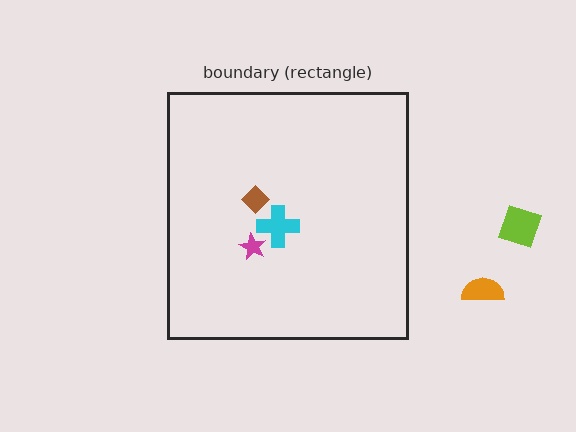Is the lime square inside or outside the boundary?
Outside.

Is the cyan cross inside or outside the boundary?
Inside.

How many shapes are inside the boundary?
3 inside, 2 outside.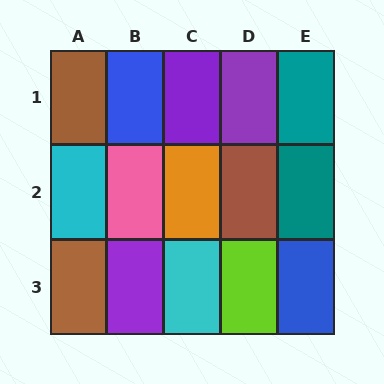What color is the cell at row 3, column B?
Purple.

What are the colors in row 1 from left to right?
Brown, blue, purple, purple, teal.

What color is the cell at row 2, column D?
Brown.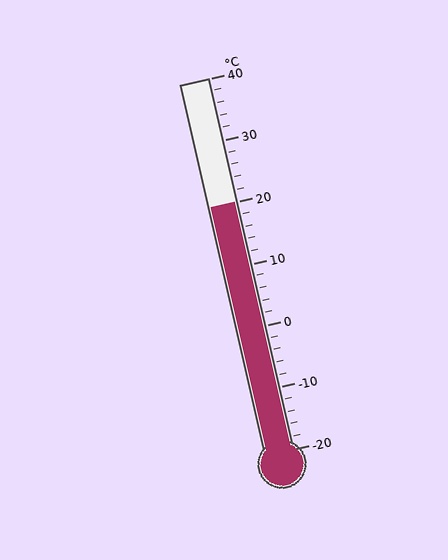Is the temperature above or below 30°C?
The temperature is below 30°C.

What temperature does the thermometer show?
The thermometer shows approximately 20°C.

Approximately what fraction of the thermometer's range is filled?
The thermometer is filled to approximately 65% of its range.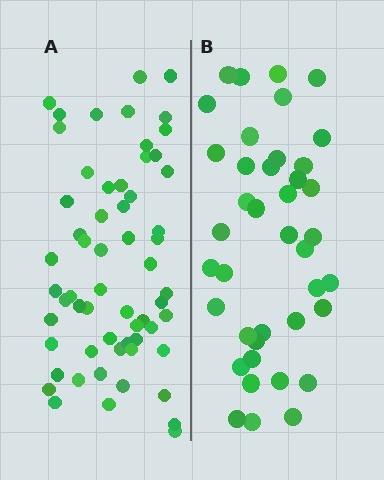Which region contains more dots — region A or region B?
Region A (the left region) has more dots.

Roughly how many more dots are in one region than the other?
Region A has approximately 20 more dots than region B.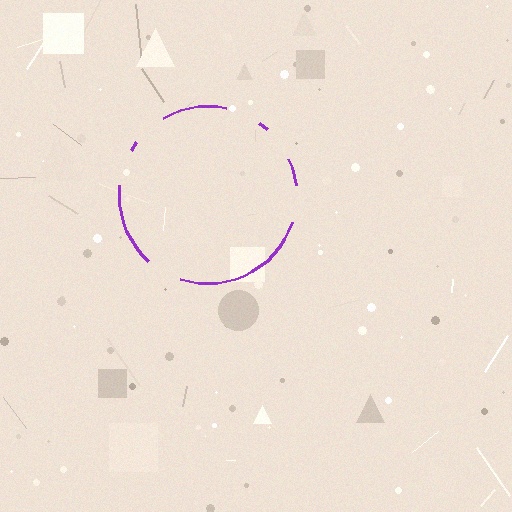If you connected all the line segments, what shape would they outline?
They would outline a circle.